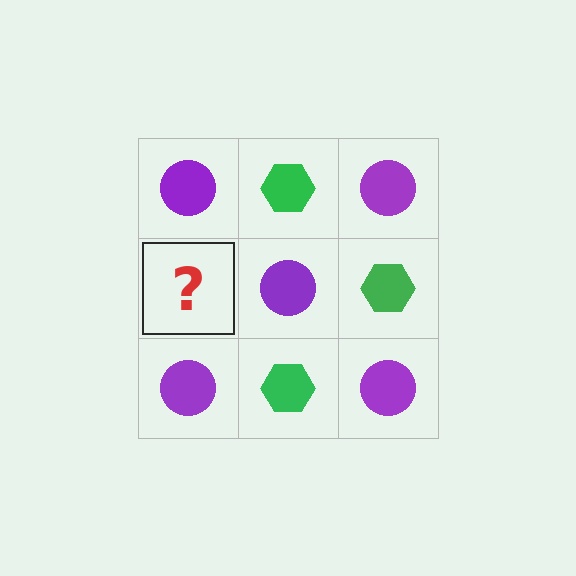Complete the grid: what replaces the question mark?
The question mark should be replaced with a green hexagon.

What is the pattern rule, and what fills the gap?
The rule is that it alternates purple circle and green hexagon in a checkerboard pattern. The gap should be filled with a green hexagon.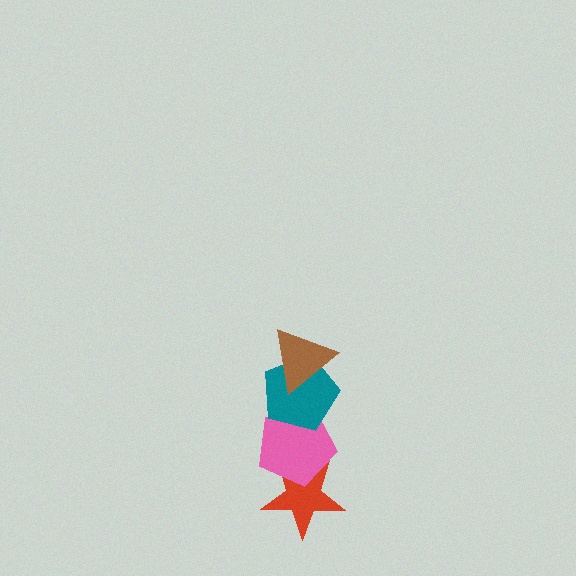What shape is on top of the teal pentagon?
The brown triangle is on top of the teal pentagon.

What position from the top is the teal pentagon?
The teal pentagon is 2nd from the top.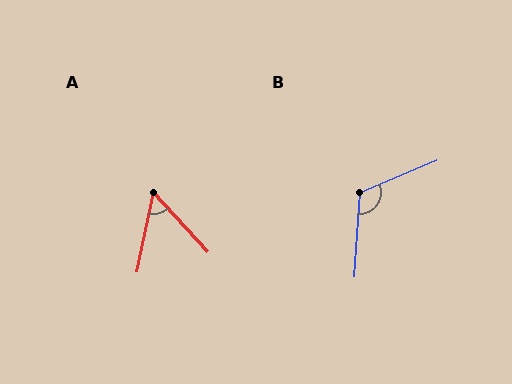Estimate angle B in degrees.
Approximately 117 degrees.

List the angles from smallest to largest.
A (54°), B (117°).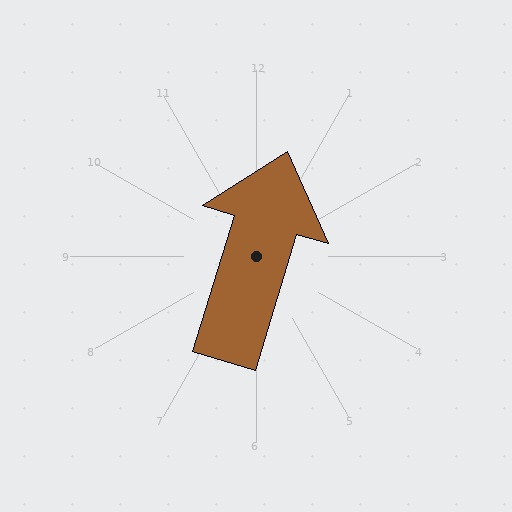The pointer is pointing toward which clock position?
Roughly 1 o'clock.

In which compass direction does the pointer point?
North.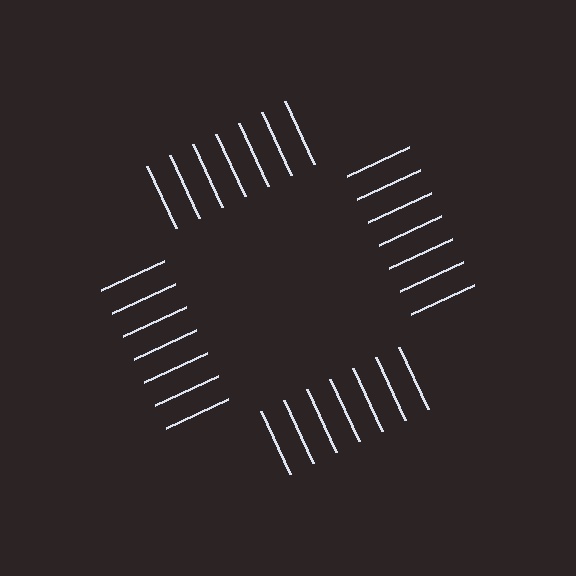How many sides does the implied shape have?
4 sides — the line-ends trace a square.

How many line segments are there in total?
28 — 7 along each of the 4 edges.